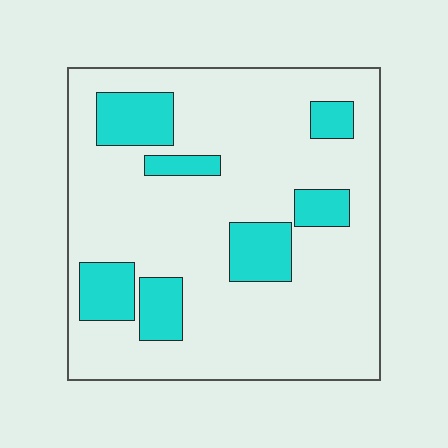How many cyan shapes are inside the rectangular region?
7.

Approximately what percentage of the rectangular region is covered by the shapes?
Approximately 20%.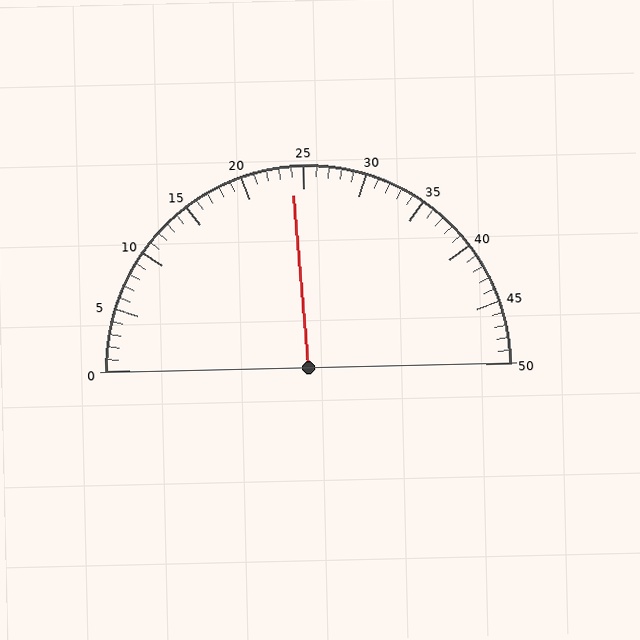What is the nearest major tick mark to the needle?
The nearest major tick mark is 25.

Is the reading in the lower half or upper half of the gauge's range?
The reading is in the lower half of the range (0 to 50).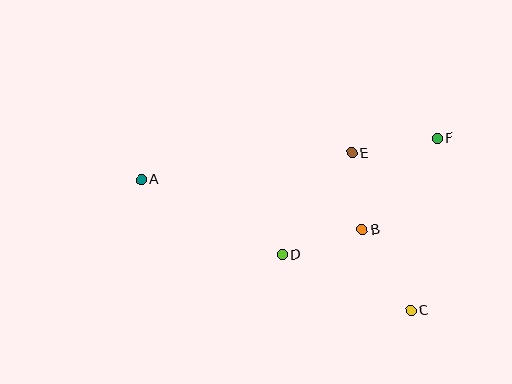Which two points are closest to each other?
Points B and E are closest to each other.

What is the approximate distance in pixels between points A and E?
The distance between A and E is approximately 212 pixels.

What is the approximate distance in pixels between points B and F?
The distance between B and F is approximately 119 pixels.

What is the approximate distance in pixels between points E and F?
The distance between E and F is approximately 87 pixels.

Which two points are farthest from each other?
Points A and F are farthest from each other.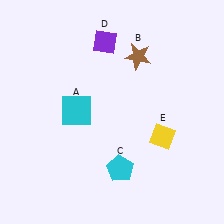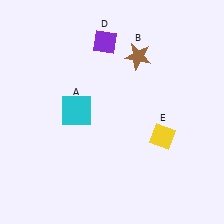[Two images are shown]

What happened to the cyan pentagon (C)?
The cyan pentagon (C) was removed in Image 2. It was in the bottom-right area of Image 1.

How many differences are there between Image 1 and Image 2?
There is 1 difference between the two images.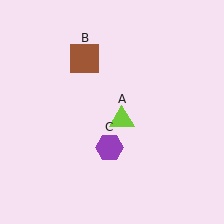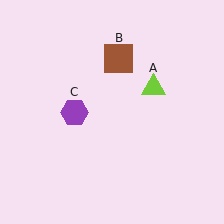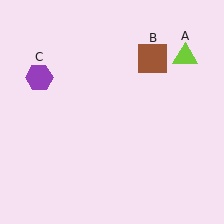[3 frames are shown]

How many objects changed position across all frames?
3 objects changed position: lime triangle (object A), brown square (object B), purple hexagon (object C).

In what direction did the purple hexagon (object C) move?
The purple hexagon (object C) moved up and to the left.